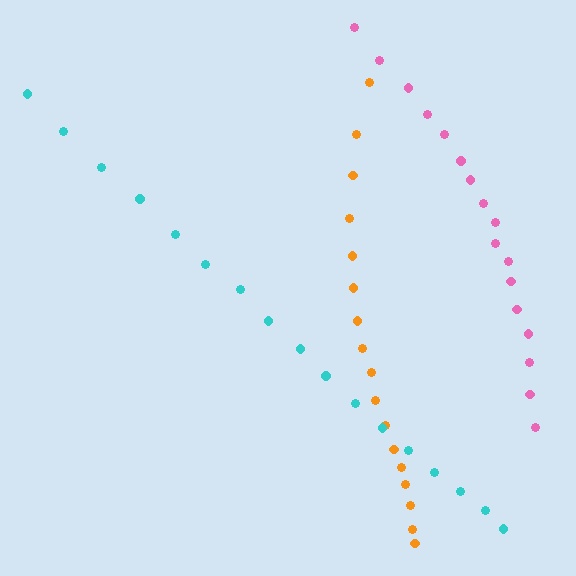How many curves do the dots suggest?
There are 3 distinct paths.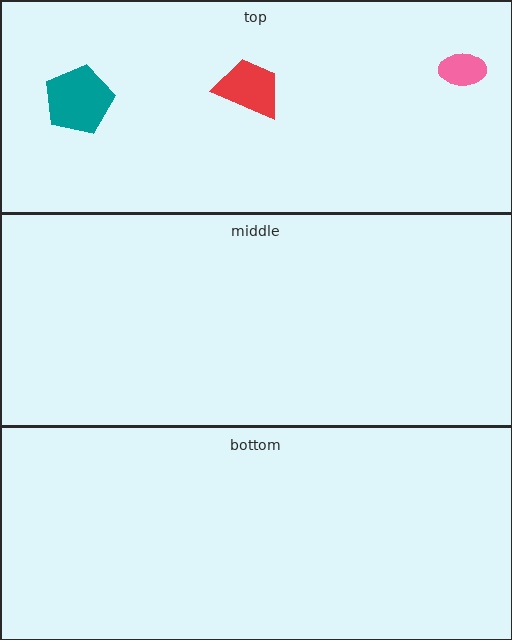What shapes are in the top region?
The teal pentagon, the pink ellipse, the red trapezoid.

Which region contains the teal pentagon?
The top region.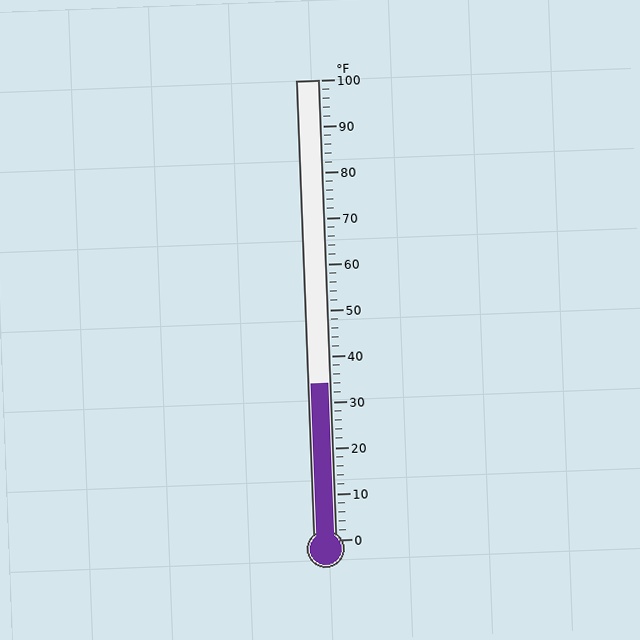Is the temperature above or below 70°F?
The temperature is below 70°F.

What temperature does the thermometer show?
The thermometer shows approximately 34°F.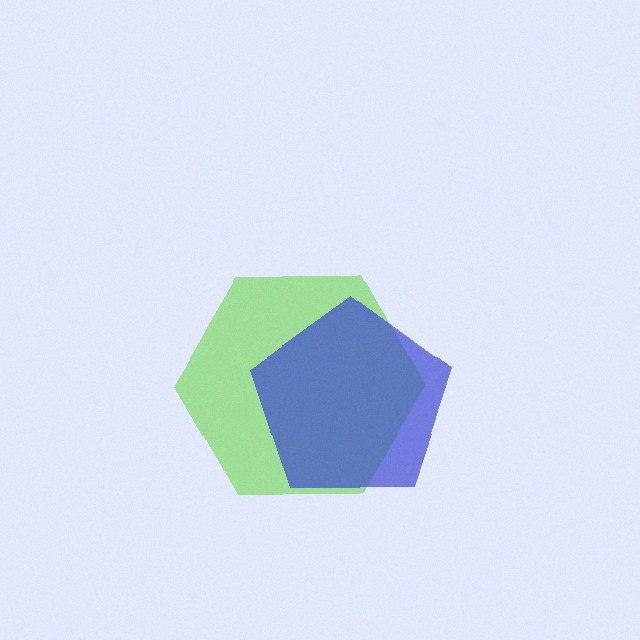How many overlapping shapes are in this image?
There are 2 overlapping shapes in the image.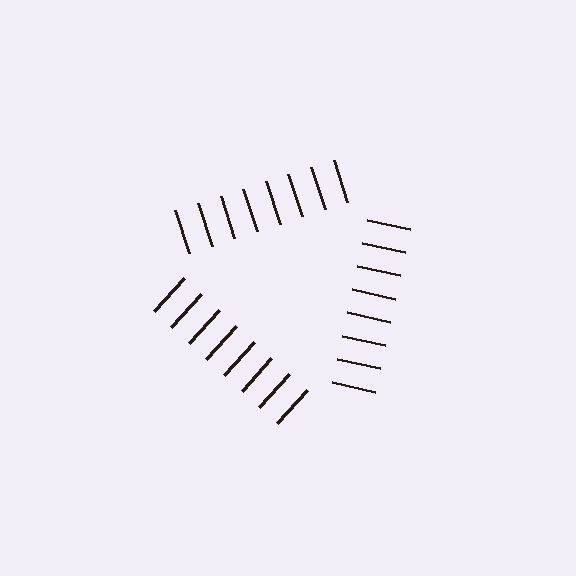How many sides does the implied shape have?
3 sides — the line-ends trace a triangle.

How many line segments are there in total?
24 — 8 along each of the 3 edges.